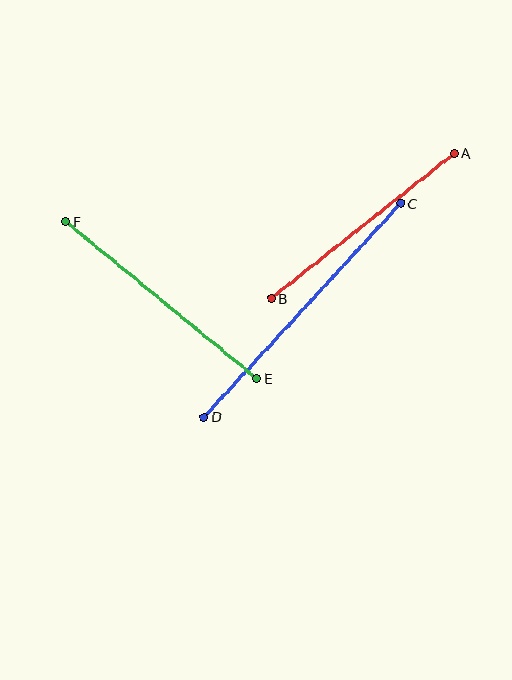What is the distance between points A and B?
The distance is approximately 234 pixels.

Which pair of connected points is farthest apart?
Points C and D are farthest apart.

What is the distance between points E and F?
The distance is approximately 247 pixels.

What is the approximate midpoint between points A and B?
The midpoint is at approximately (363, 226) pixels.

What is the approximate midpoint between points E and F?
The midpoint is at approximately (162, 300) pixels.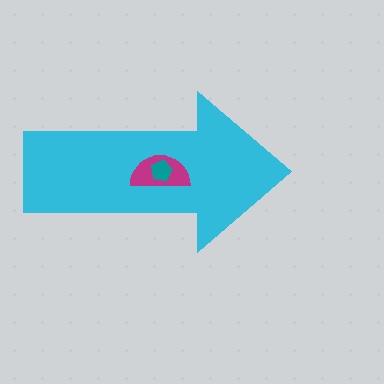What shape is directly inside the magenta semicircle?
The teal pentagon.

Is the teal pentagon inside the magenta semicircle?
Yes.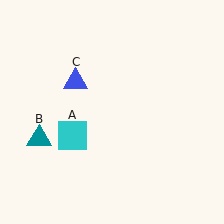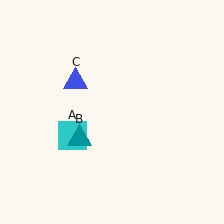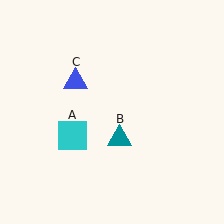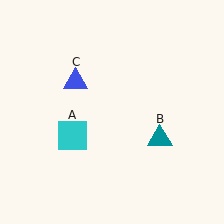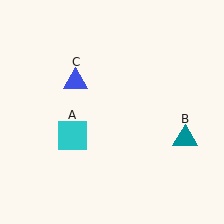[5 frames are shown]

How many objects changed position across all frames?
1 object changed position: teal triangle (object B).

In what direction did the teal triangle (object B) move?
The teal triangle (object B) moved right.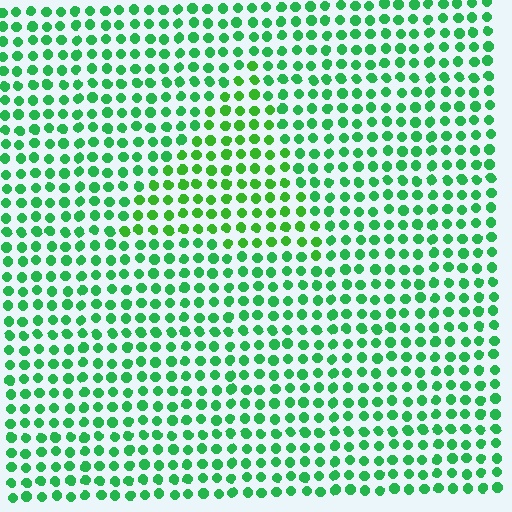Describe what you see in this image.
The image is filled with small green elements in a uniform arrangement. A triangle-shaped region is visible where the elements are tinted to a slightly different hue, forming a subtle color boundary.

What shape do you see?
I see a triangle.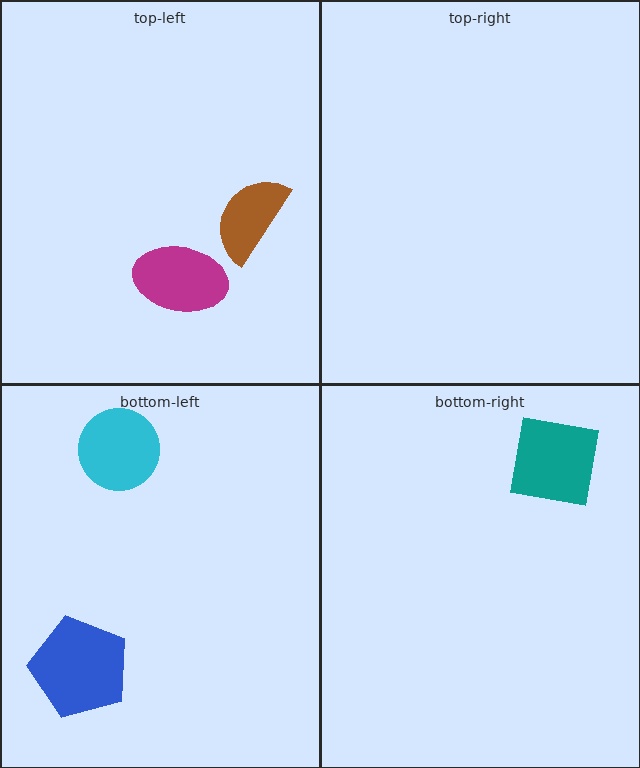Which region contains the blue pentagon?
The bottom-left region.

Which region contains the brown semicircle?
The top-left region.